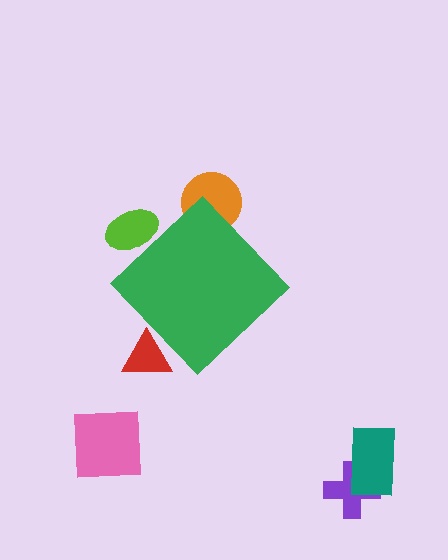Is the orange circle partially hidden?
Yes, the orange circle is partially hidden behind the green diamond.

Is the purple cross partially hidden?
No, the purple cross is fully visible.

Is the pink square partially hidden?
No, the pink square is fully visible.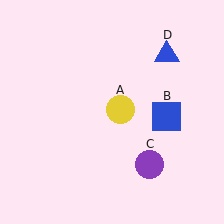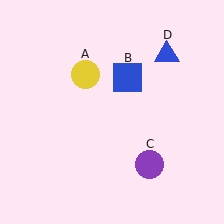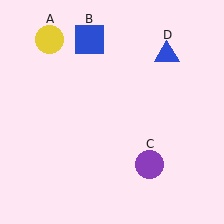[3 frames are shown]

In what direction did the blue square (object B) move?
The blue square (object B) moved up and to the left.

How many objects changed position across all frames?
2 objects changed position: yellow circle (object A), blue square (object B).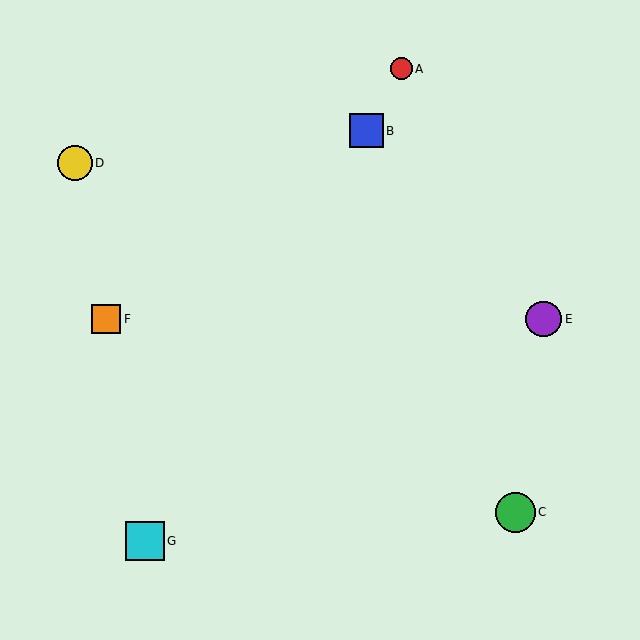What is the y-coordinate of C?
Object C is at y≈512.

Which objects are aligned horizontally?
Objects E, F are aligned horizontally.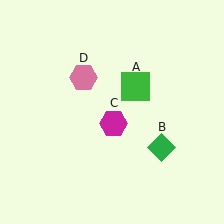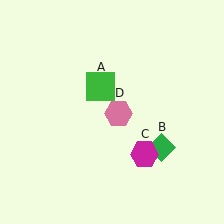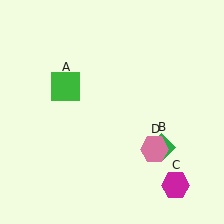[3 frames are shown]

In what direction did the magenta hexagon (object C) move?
The magenta hexagon (object C) moved down and to the right.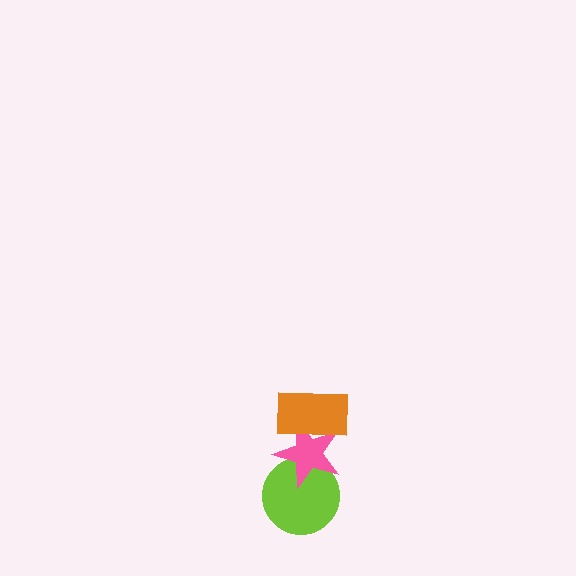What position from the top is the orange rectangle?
The orange rectangle is 1st from the top.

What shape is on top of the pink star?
The orange rectangle is on top of the pink star.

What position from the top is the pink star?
The pink star is 2nd from the top.